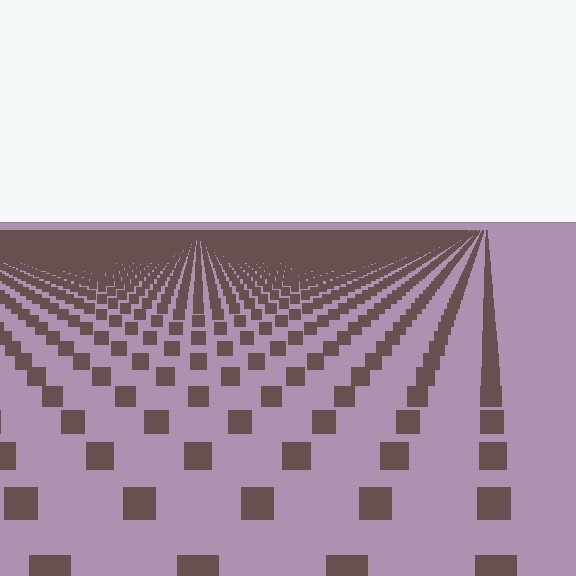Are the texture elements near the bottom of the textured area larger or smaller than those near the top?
Larger. Near the bottom, elements are closer to the viewer and appear at a bigger on-screen size.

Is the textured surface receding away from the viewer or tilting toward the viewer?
The surface is receding away from the viewer. Texture elements get smaller and denser toward the top.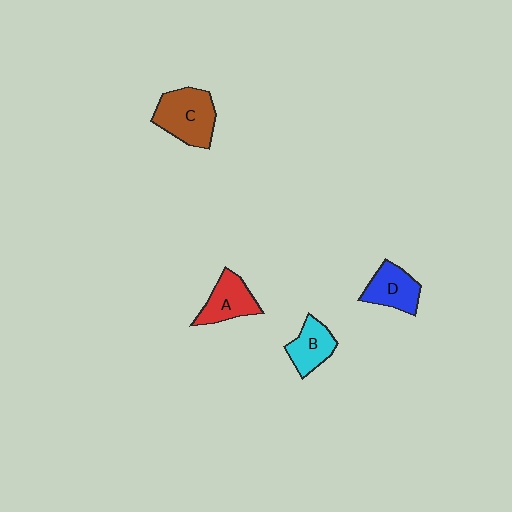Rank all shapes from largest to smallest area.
From largest to smallest: C (brown), A (red), D (blue), B (cyan).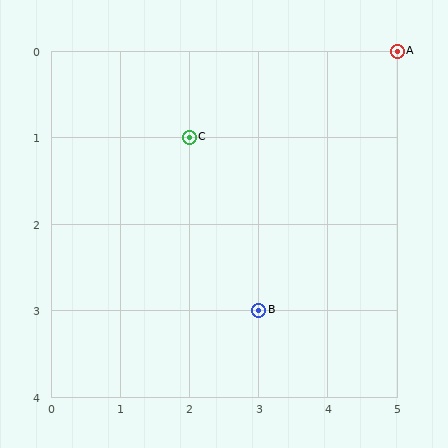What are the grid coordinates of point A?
Point A is at grid coordinates (5, 0).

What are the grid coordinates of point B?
Point B is at grid coordinates (3, 3).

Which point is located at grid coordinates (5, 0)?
Point A is at (5, 0).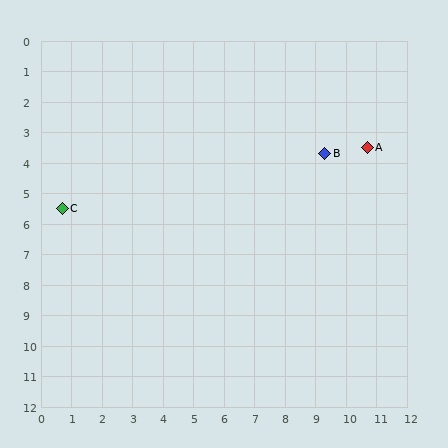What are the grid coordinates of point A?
Point A is at approximately (10.7, 3.5).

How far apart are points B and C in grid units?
Points B and C are about 8.8 grid units apart.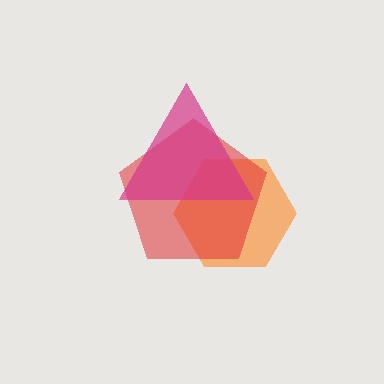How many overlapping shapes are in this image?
There are 3 overlapping shapes in the image.